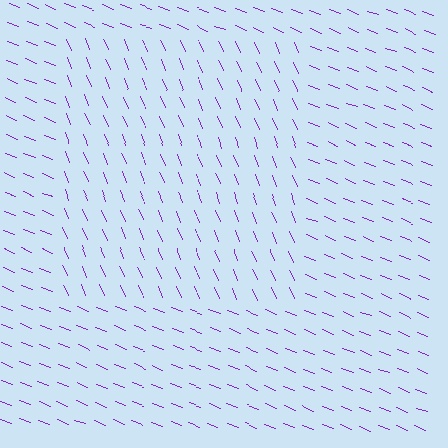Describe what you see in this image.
The image is filled with small purple line segments. A rectangle region in the image has lines oriented differently from the surrounding lines, creating a visible texture boundary.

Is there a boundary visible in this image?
Yes, there is a texture boundary formed by a change in line orientation.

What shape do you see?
I see a rectangle.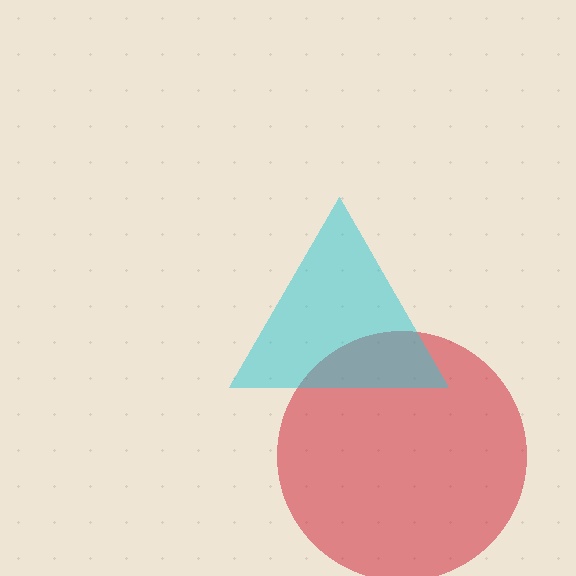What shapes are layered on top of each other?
The layered shapes are: a red circle, a cyan triangle.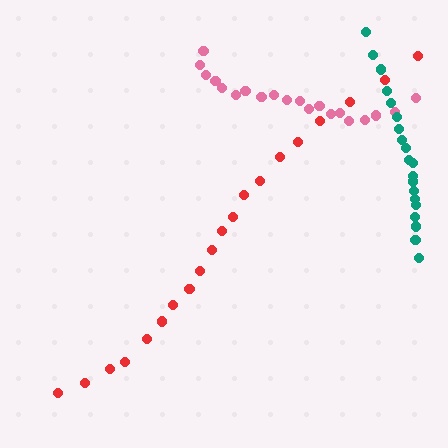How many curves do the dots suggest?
There are 3 distinct paths.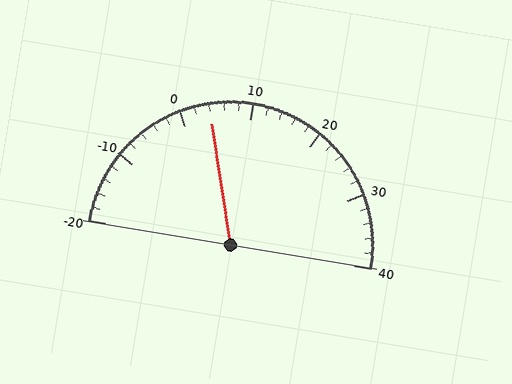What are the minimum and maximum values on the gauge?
The gauge ranges from -20 to 40.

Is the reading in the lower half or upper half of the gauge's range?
The reading is in the lower half of the range (-20 to 40).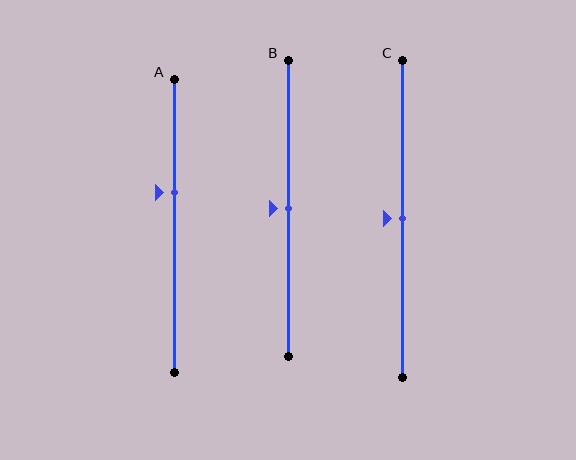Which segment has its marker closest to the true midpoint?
Segment B has its marker closest to the true midpoint.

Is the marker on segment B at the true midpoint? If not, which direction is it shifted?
Yes, the marker on segment B is at the true midpoint.